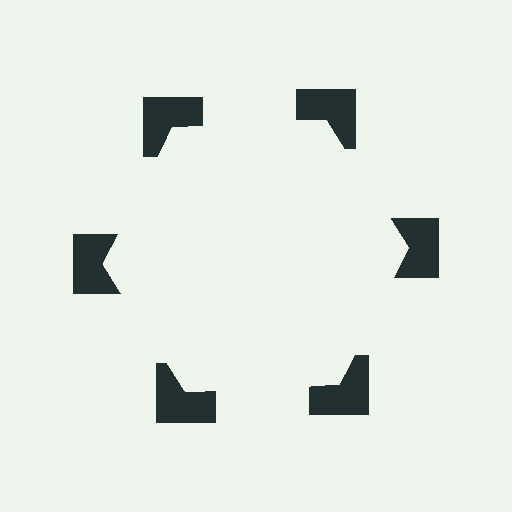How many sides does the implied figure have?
6 sides.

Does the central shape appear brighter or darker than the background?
It typically appears slightly brighter than the background, even though no actual brightness change is drawn.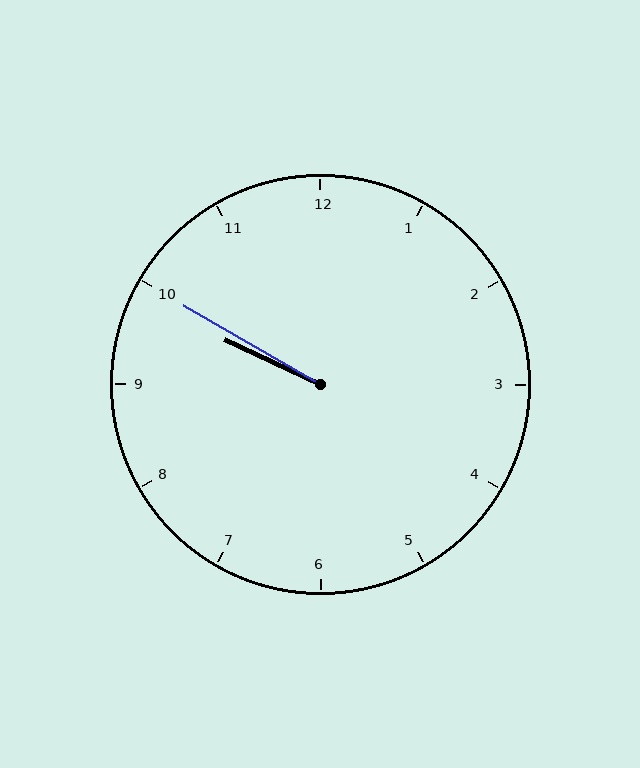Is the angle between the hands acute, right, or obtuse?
It is acute.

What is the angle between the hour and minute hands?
Approximately 5 degrees.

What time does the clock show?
9:50.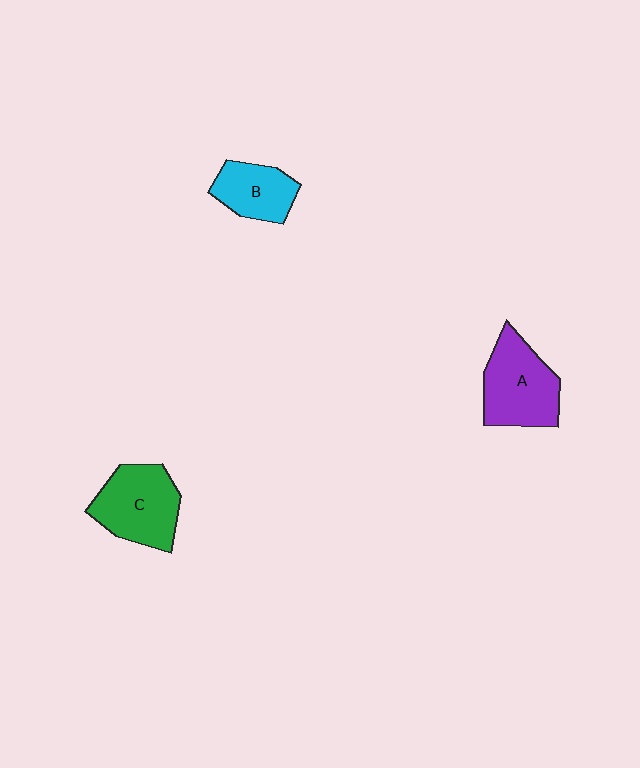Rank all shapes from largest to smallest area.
From largest to smallest: A (purple), C (green), B (cyan).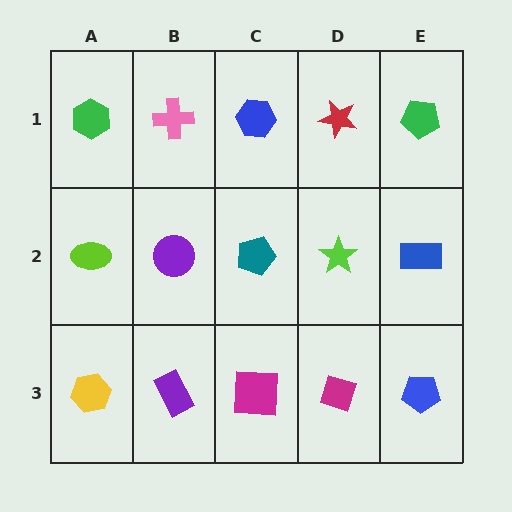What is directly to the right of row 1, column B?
A blue hexagon.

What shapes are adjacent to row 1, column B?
A purple circle (row 2, column B), a green hexagon (row 1, column A), a blue hexagon (row 1, column C).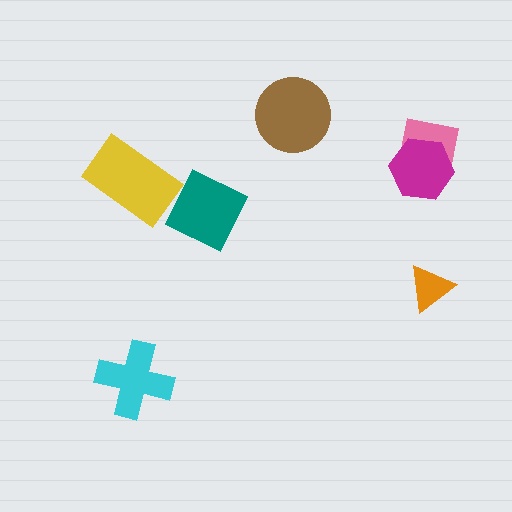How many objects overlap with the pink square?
1 object overlaps with the pink square.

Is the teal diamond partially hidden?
No, no other shape covers it.